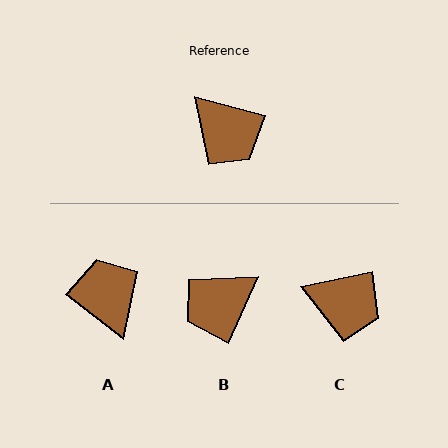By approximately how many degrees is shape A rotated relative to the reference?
Approximately 158 degrees counter-clockwise.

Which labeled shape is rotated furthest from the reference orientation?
A, about 158 degrees away.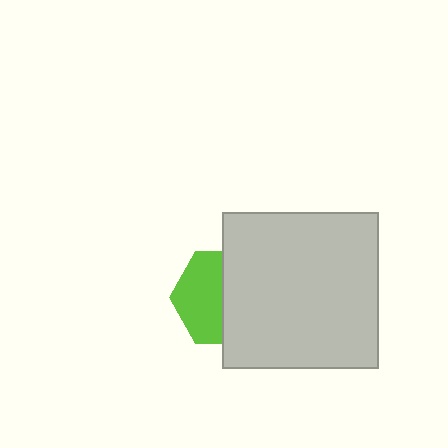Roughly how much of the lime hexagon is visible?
About half of it is visible (roughly 49%).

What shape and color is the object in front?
The object in front is a light gray square.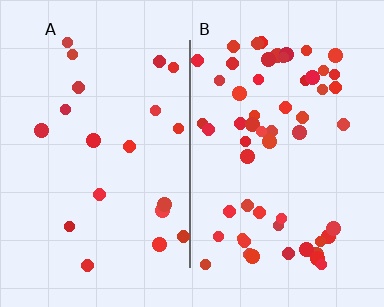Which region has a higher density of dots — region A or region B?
B (the right).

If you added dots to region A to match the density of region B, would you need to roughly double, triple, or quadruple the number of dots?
Approximately triple.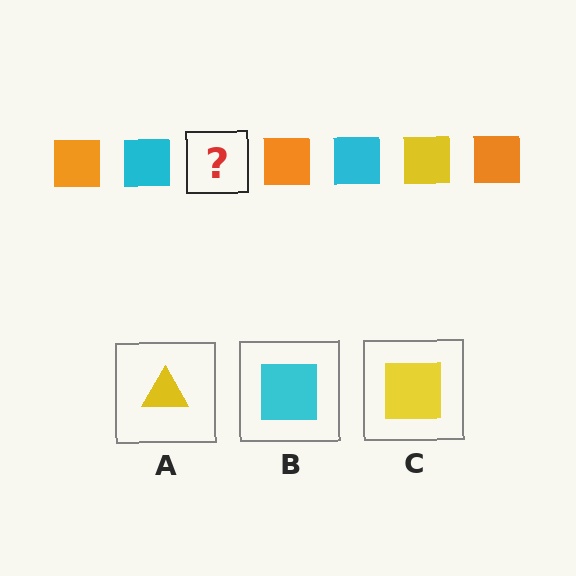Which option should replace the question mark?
Option C.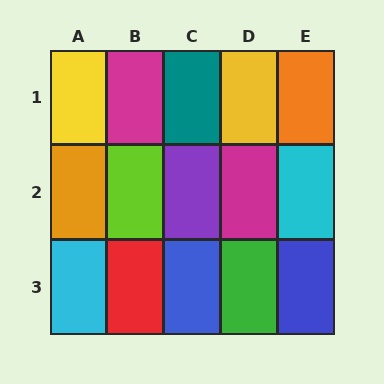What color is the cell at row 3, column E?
Blue.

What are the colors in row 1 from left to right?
Yellow, magenta, teal, yellow, orange.